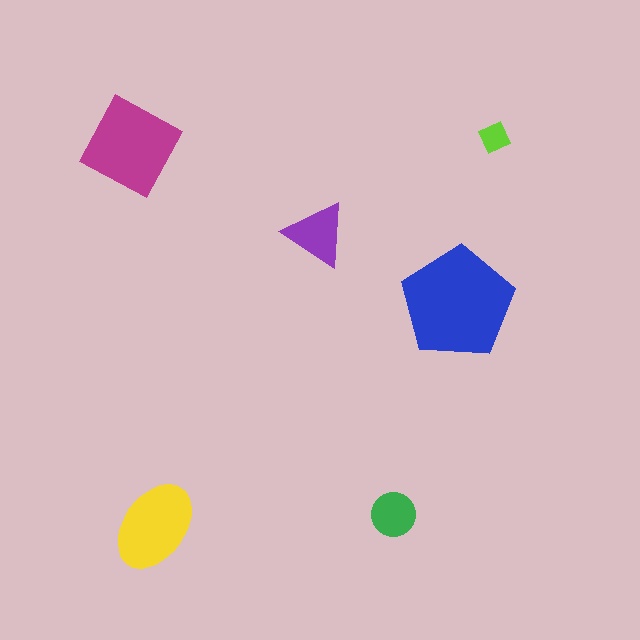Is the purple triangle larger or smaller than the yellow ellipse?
Smaller.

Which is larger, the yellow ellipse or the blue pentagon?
The blue pentagon.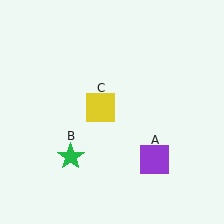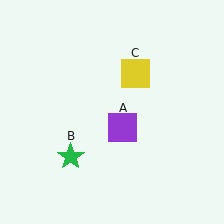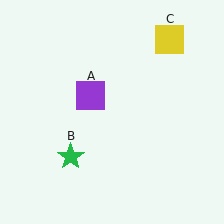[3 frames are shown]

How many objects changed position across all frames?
2 objects changed position: purple square (object A), yellow square (object C).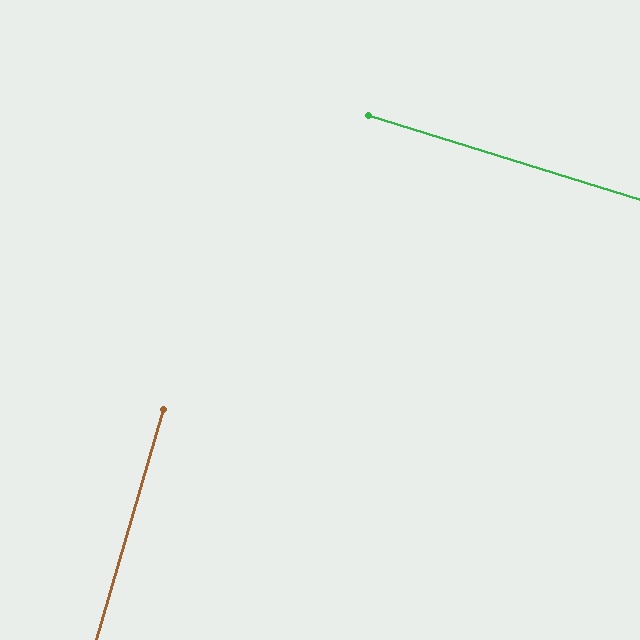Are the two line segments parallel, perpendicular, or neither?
Perpendicular — they meet at approximately 89°.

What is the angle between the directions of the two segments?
Approximately 89 degrees.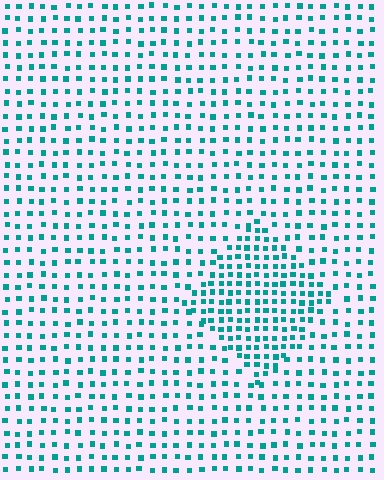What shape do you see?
I see a diamond.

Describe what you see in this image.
The image contains small teal elements arranged at two different densities. A diamond-shaped region is visible where the elements are more densely packed than the surrounding area.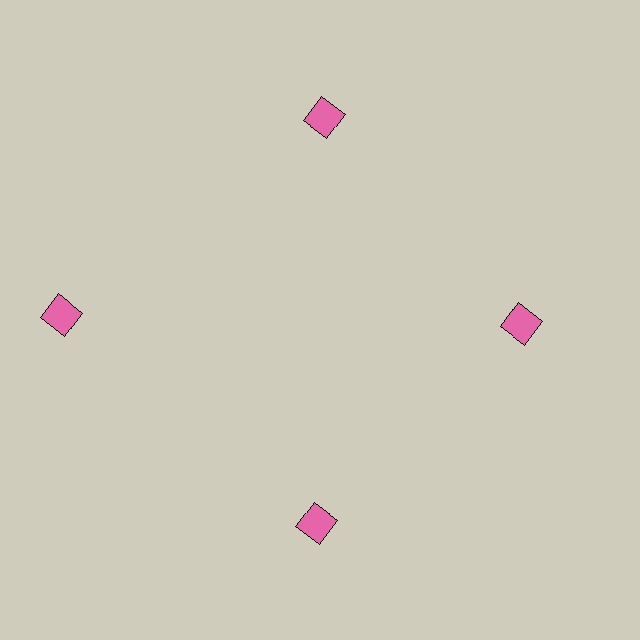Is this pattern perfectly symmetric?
No. The 4 pink squares are arranged in a ring, but one element near the 9 o'clock position is pushed outward from the center, breaking the 4-fold rotational symmetry.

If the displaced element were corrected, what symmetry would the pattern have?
It would have 4-fold rotational symmetry — the pattern would map onto itself every 90 degrees.